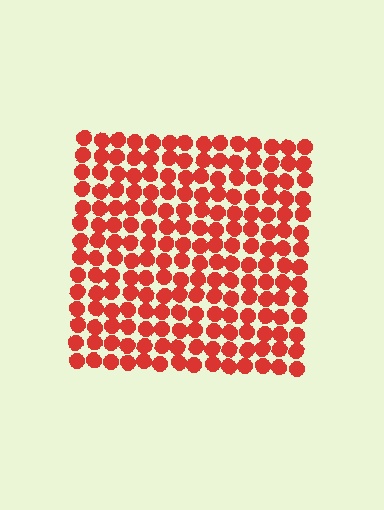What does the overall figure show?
The overall figure shows a square.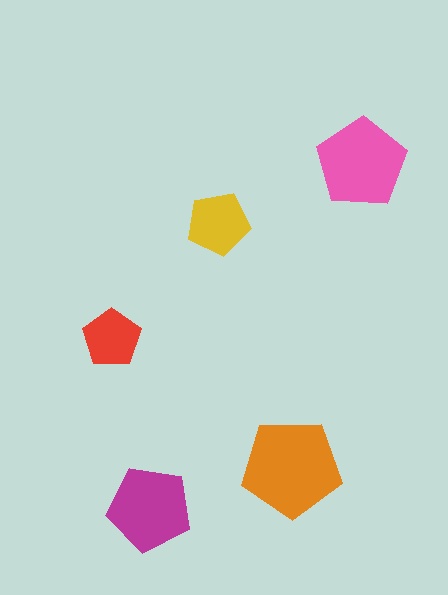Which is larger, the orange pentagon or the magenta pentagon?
The orange one.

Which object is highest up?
The pink pentagon is topmost.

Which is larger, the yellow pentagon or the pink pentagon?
The pink one.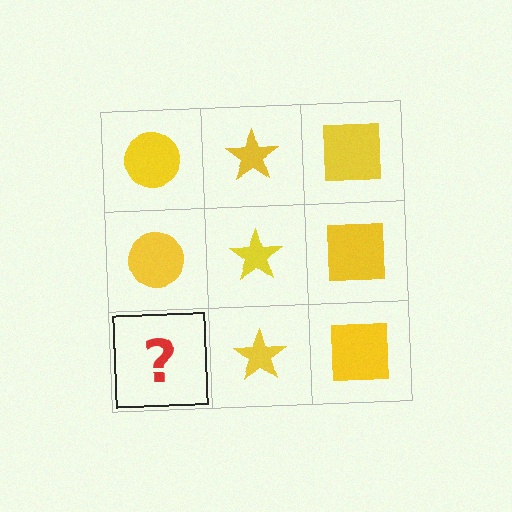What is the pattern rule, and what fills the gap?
The rule is that each column has a consistent shape. The gap should be filled with a yellow circle.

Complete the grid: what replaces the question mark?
The question mark should be replaced with a yellow circle.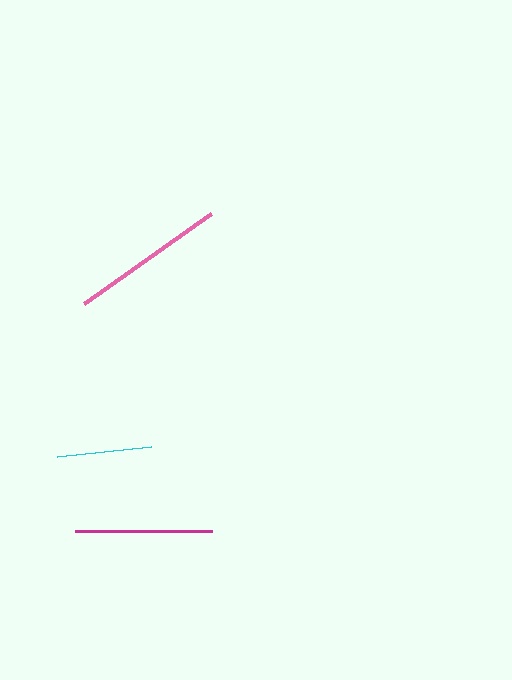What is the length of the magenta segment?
The magenta segment is approximately 138 pixels long.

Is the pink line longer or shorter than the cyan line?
The pink line is longer than the cyan line.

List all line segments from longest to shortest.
From longest to shortest: pink, magenta, cyan.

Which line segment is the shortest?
The cyan line is the shortest at approximately 94 pixels.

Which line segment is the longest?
The pink line is the longest at approximately 155 pixels.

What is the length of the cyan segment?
The cyan segment is approximately 94 pixels long.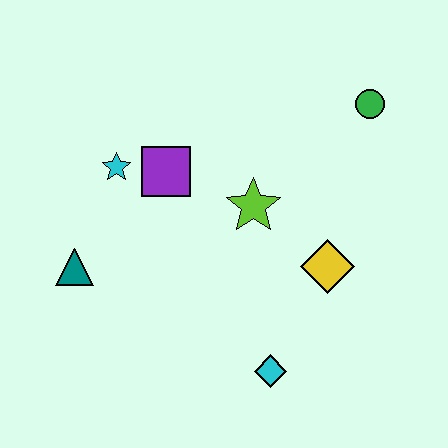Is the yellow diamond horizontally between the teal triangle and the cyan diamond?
No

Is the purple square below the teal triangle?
No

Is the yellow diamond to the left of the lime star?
No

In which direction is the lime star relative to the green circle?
The lime star is to the left of the green circle.